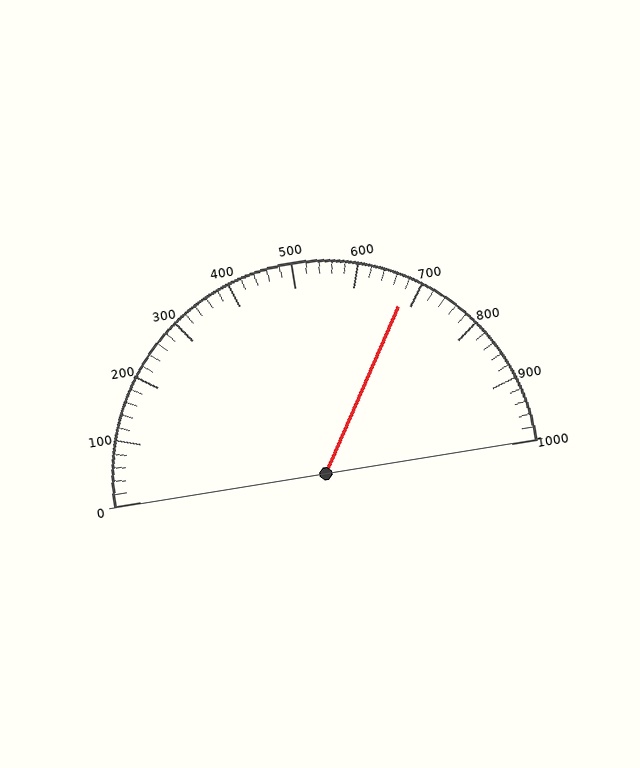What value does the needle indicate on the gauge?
The needle indicates approximately 680.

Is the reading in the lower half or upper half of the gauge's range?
The reading is in the upper half of the range (0 to 1000).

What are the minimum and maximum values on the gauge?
The gauge ranges from 0 to 1000.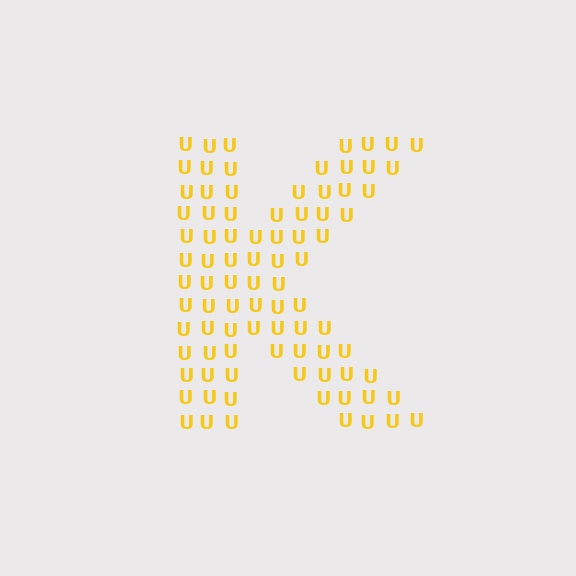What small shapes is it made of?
It is made of small letter U's.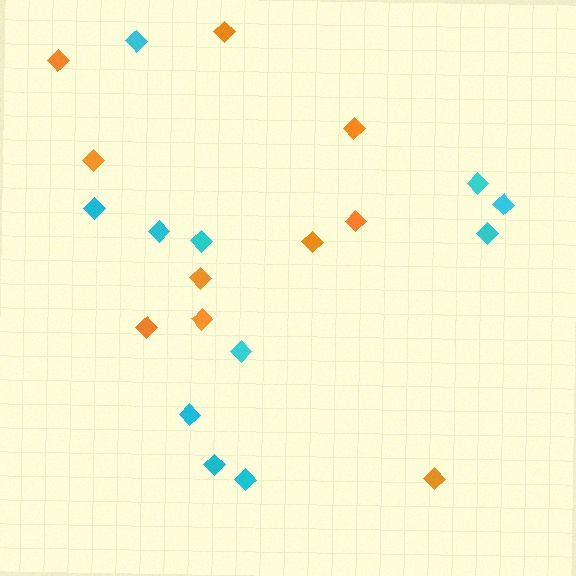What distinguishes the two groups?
There are 2 groups: one group of cyan diamonds (11) and one group of orange diamonds (10).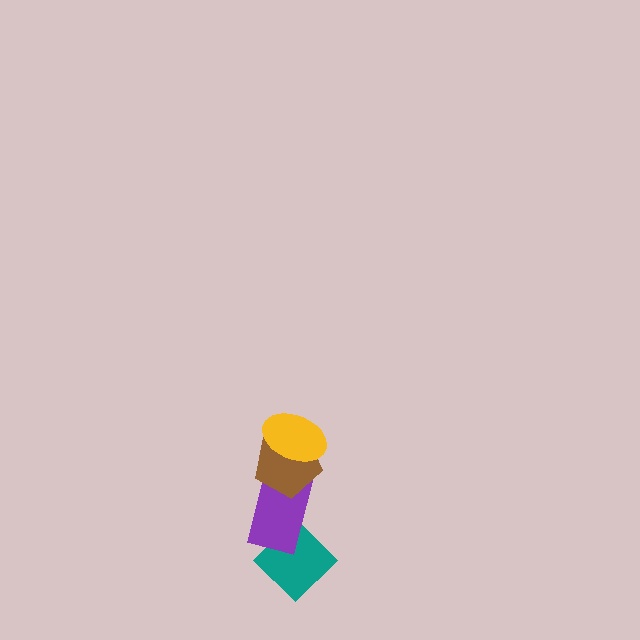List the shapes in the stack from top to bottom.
From top to bottom: the yellow ellipse, the brown pentagon, the purple rectangle, the teal diamond.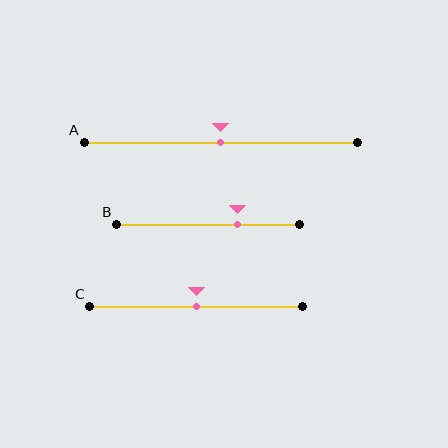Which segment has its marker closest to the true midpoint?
Segment A has its marker closest to the true midpoint.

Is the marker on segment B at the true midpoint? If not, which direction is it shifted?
No, the marker on segment B is shifted to the right by about 16% of the segment length.